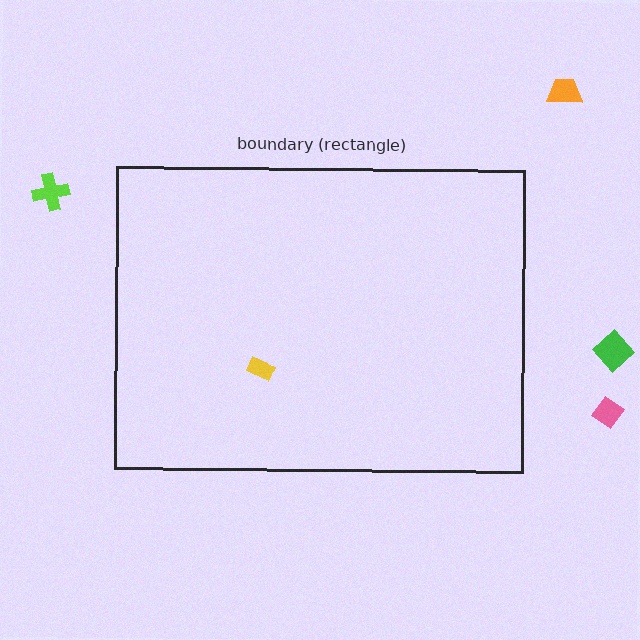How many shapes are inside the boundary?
1 inside, 4 outside.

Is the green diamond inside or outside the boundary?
Outside.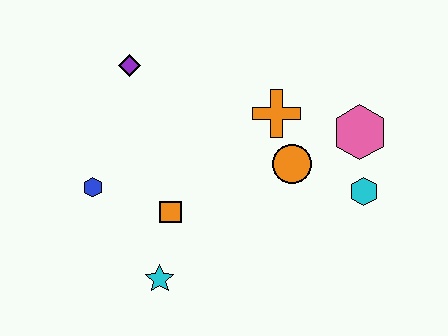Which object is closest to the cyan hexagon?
The pink hexagon is closest to the cyan hexagon.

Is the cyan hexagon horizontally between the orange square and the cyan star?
No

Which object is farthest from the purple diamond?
The cyan hexagon is farthest from the purple diamond.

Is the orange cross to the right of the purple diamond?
Yes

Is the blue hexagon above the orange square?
Yes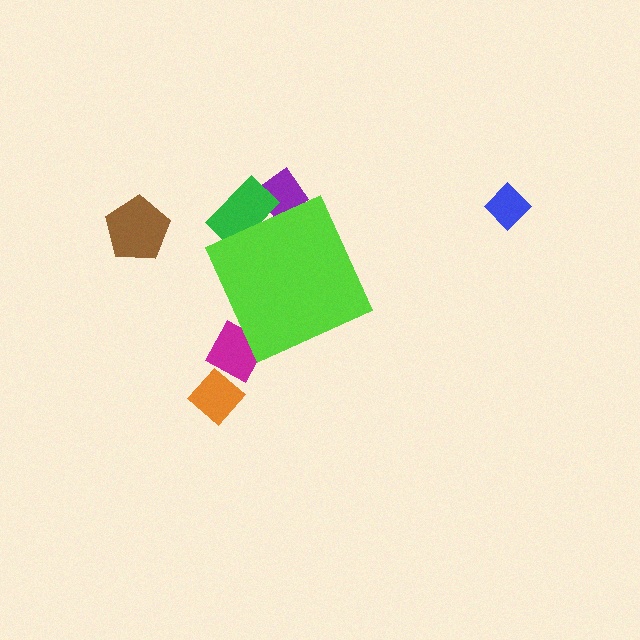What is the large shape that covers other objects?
A lime diamond.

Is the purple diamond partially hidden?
Yes, the purple diamond is partially hidden behind the lime diamond.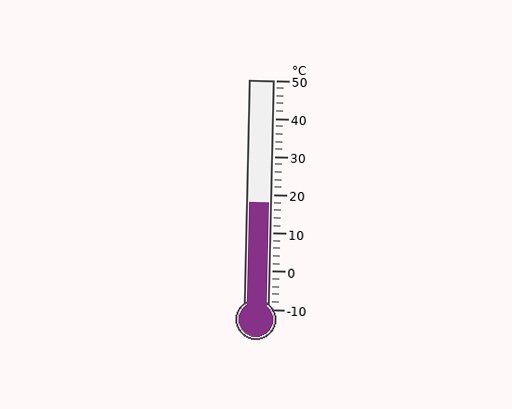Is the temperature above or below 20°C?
The temperature is below 20°C.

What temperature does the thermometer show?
The thermometer shows approximately 18°C.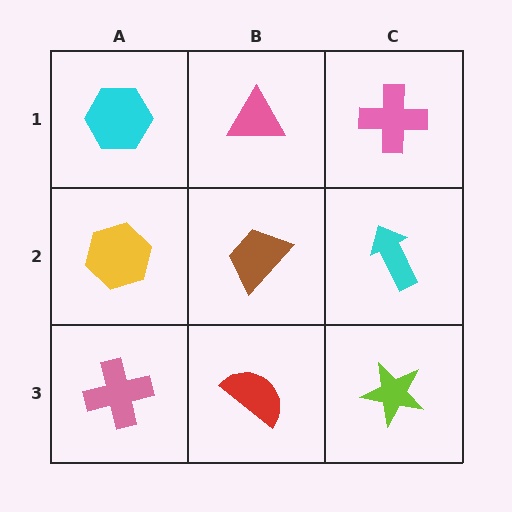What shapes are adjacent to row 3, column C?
A cyan arrow (row 2, column C), a red semicircle (row 3, column B).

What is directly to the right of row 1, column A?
A pink triangle.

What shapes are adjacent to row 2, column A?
A cyan hexagon (row 1, column A), a pink cross (row 3, column A), a brown trapezoid (row 2, column B).